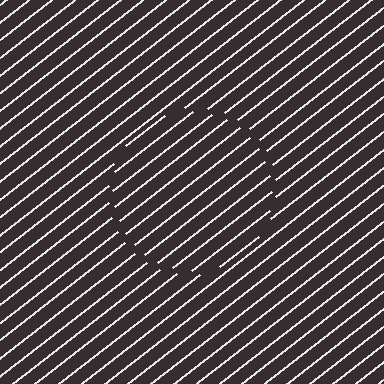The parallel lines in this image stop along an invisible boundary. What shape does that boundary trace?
An illusory circle. The interior of the shape contains the same grating, shifted by half a period — the contour is defined by the phase discontinuity where line-ends from the inner and outer gratings abut.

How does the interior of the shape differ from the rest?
The interior of the shape contains the same grating, shifted by half a period — the contour is defined by the phase discontinuity where line-ends from the inner and outer gratings abut.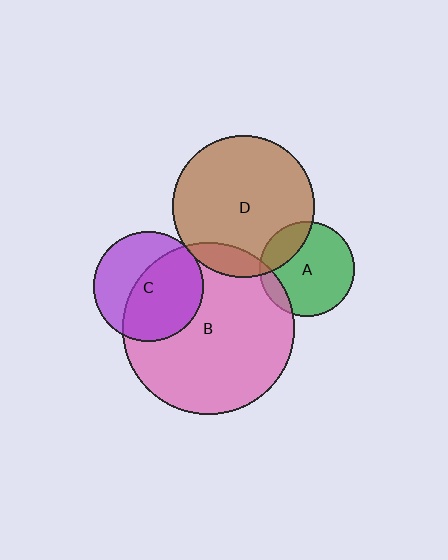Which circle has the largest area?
Circle B (pink).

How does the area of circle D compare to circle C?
Approximately 1.7 times.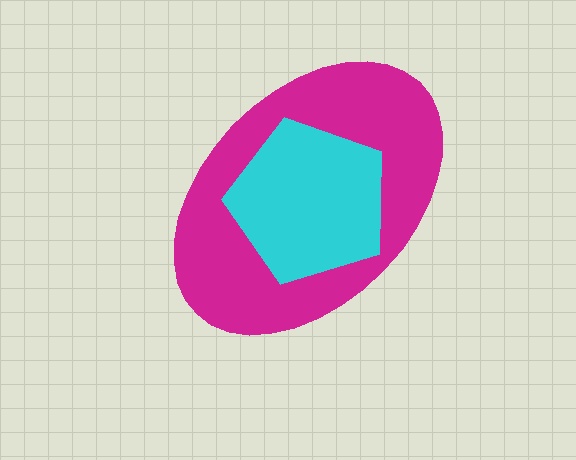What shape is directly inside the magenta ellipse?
The cyan pentagon.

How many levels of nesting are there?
2.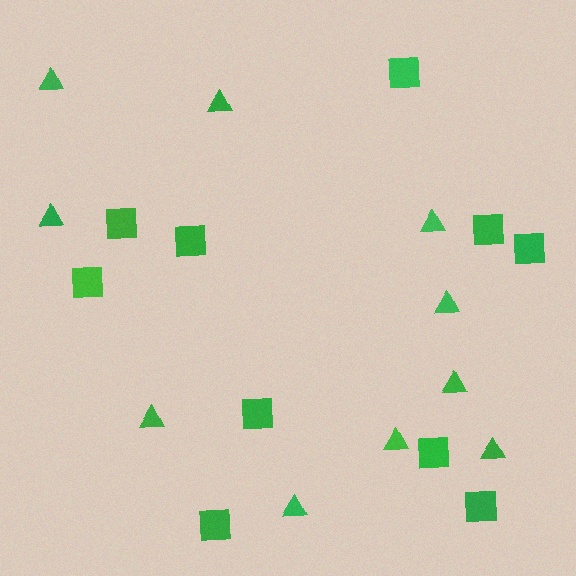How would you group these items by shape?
There are 2 groups: one group of squares (10) and one group of triangles (10).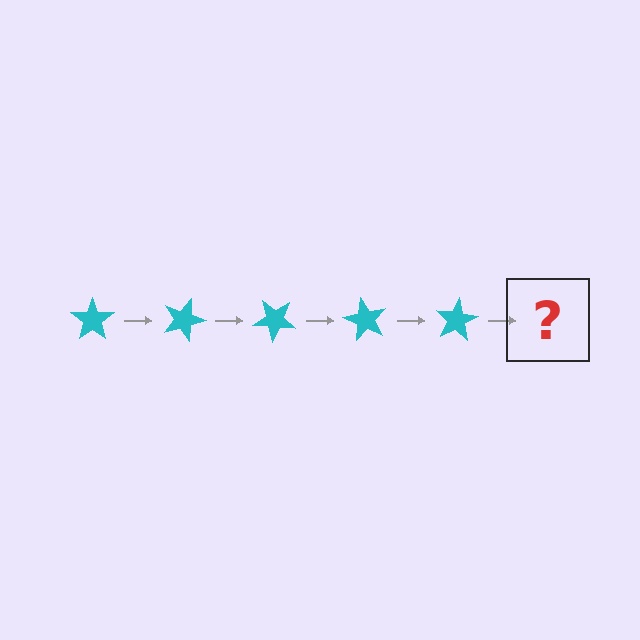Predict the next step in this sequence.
The next step is a cyan star rotated 100 degrees.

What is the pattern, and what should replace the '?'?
The pattern is that the star rotates 20 degrees each step. The '?' should be a cyan star rotated 100 degrees.